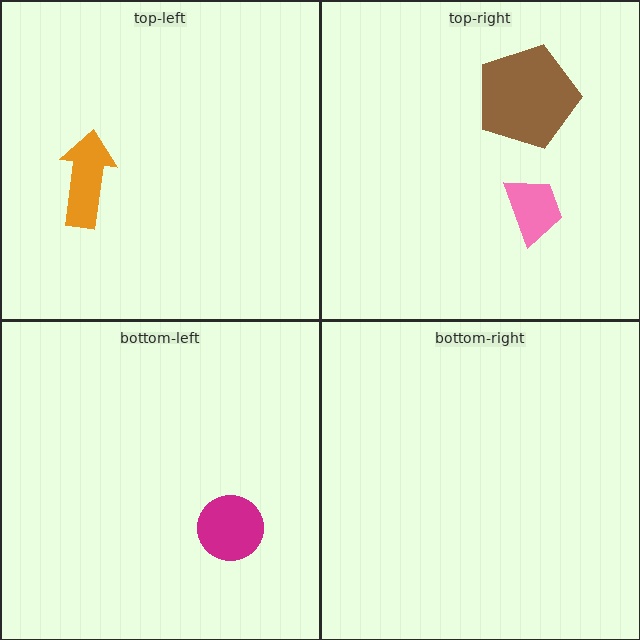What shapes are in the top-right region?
The pink trapezoid, the brown pentagon.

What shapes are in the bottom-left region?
The magenta circle.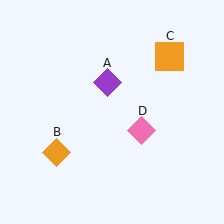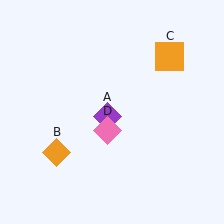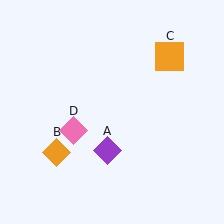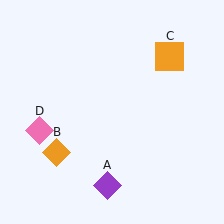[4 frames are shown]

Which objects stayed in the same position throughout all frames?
Orange diamond (object B) and orange square (object C) remained stationary.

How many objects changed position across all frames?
2 objects changed position: purple diamond (object A), pink diamond (object D).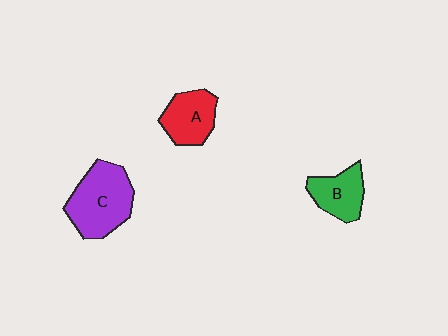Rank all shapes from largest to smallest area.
From largest to smallest: C (purple), A (red), B (green).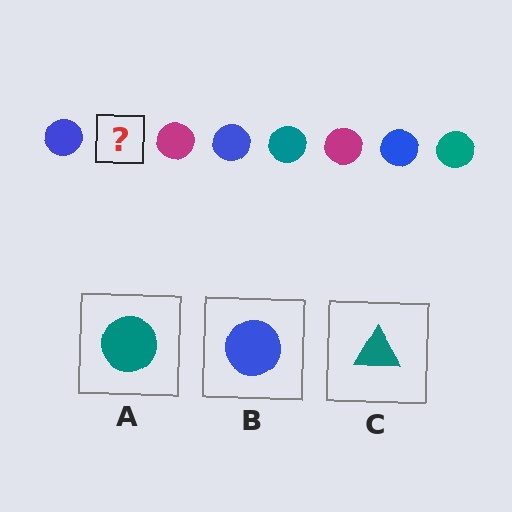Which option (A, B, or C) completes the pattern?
A.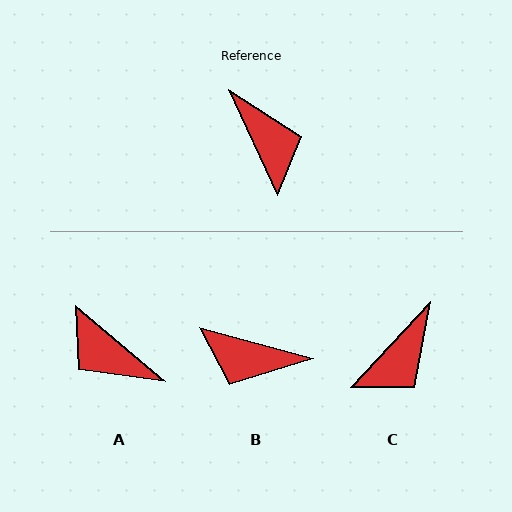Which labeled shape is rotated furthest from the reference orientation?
A, about 155 degrees away.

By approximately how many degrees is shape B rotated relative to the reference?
Approximately 130 degrees clockwise.